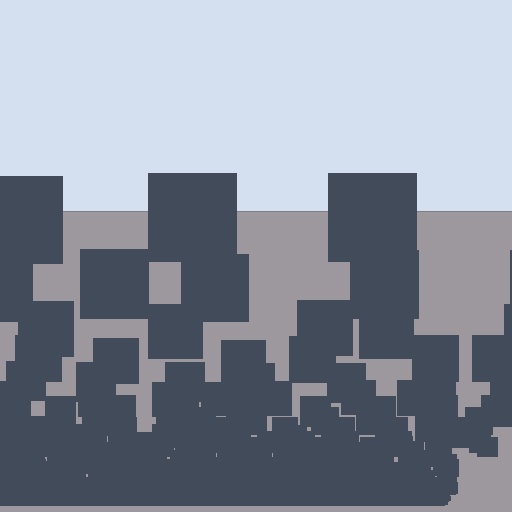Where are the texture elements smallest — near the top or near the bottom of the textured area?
Near the bottom.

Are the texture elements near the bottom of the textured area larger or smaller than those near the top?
Smaller. The gradient is inverted — elements near the bottom are smaller and denser.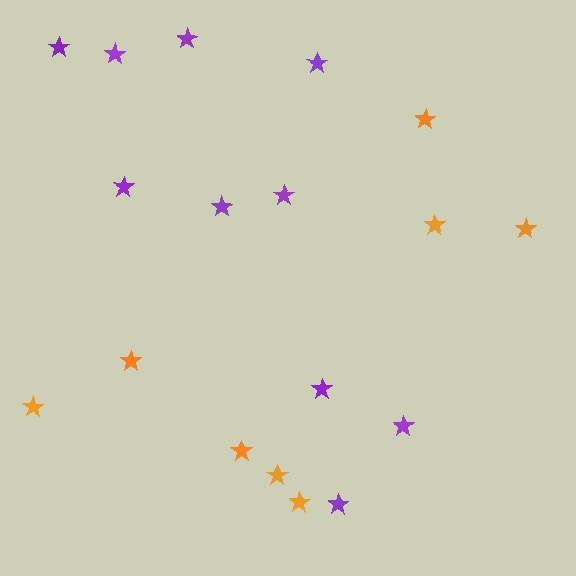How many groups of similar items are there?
There are 2 groups: one group of orange stars (8) and one group of purple stars (10).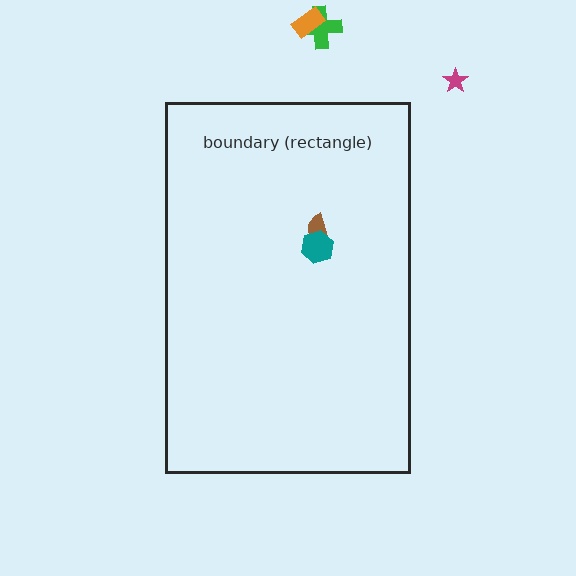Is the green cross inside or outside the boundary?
Outside.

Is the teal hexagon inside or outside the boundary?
Inside.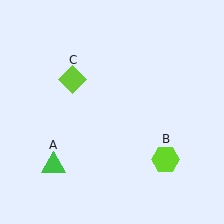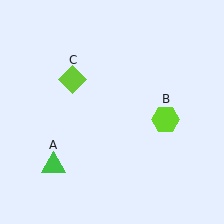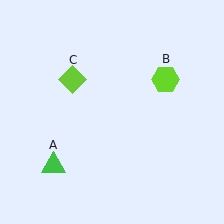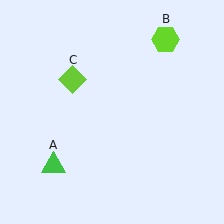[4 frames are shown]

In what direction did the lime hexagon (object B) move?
The lime hexagon (object B) moved up.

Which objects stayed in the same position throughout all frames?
Green triangle (object A) and lime diamond (object C) remained stationary.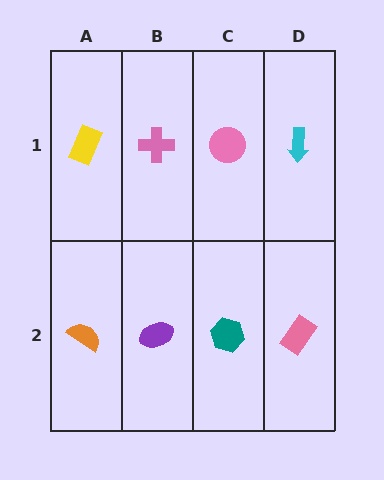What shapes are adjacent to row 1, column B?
A purple ellipse (row 2, column B), a yellow rectangle (row 1, column A), a pink circle (row 1, column C).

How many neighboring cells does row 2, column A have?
2.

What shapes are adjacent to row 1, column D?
A pink rectangle (row 2, column D), a pink circle (row 1, column C).